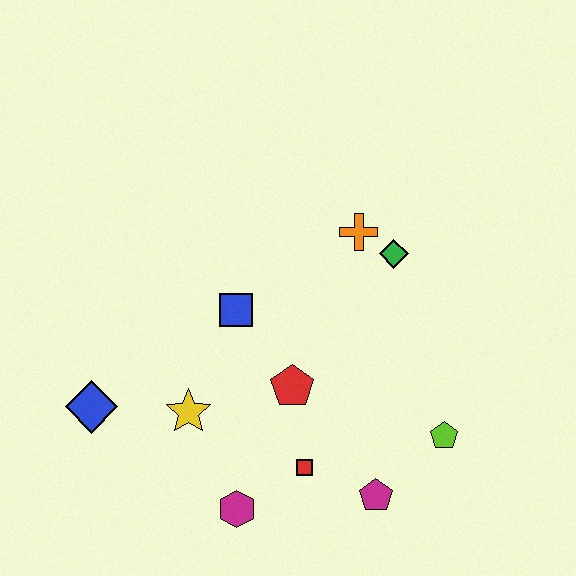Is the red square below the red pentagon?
Yes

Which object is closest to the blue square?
The red pentagon is closest to the blue square.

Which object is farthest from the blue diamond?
The lime pentagon is farthest from the blue diamond.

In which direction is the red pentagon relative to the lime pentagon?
The red pentagon is to the left of the lime pentagon.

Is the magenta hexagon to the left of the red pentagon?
Yes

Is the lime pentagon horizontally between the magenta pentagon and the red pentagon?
No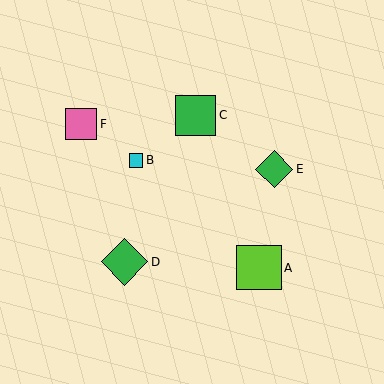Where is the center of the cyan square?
The center of the cyan square is at (136, 160).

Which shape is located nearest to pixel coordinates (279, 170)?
The green diamond (labeled E) at (274, 169) is nearest to that location.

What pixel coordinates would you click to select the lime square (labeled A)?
Click at (259, 268) to select the lime square A.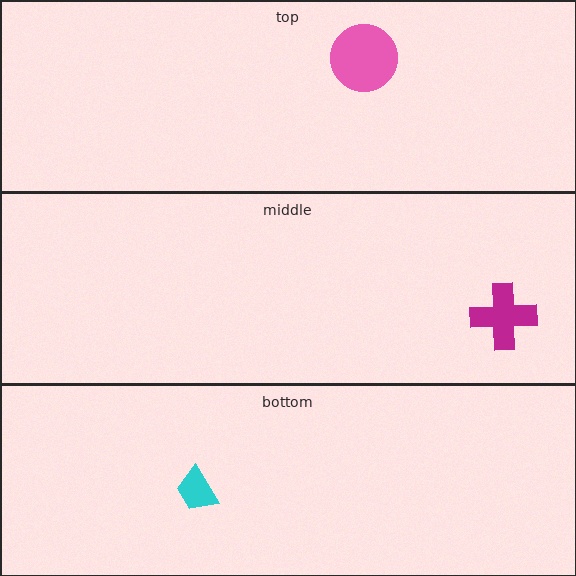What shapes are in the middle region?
The magenta cross.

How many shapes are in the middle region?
1.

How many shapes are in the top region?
1.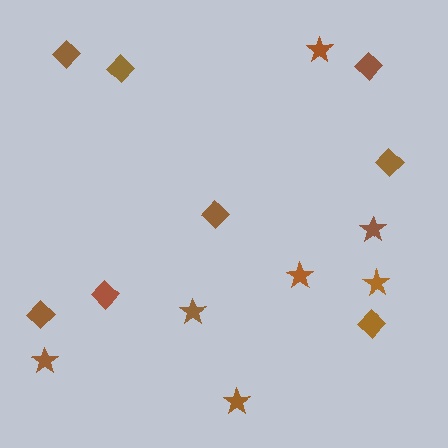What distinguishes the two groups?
There are 2 groups: one group of stars (7) and one group of diamonds (8).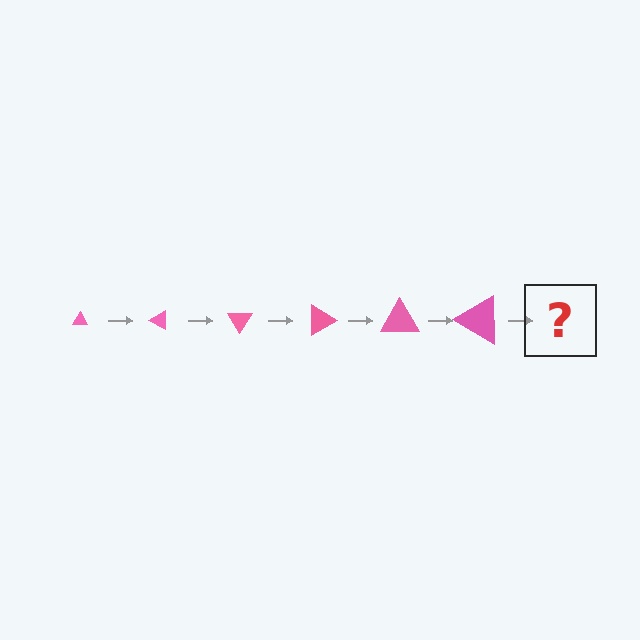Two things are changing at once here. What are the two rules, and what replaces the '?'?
The two rules are that the triangle grows larger each step and it rotates 30 degrees each step. The '?' should be a triangle, larger than the previous one and rotated 180 degrees from the start.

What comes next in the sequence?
The next element should be a triangle, larger than the previous one and rotated 180 degrees from the start.